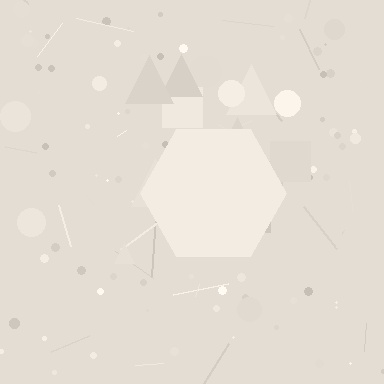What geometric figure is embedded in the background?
A hexagon is embedded in the background.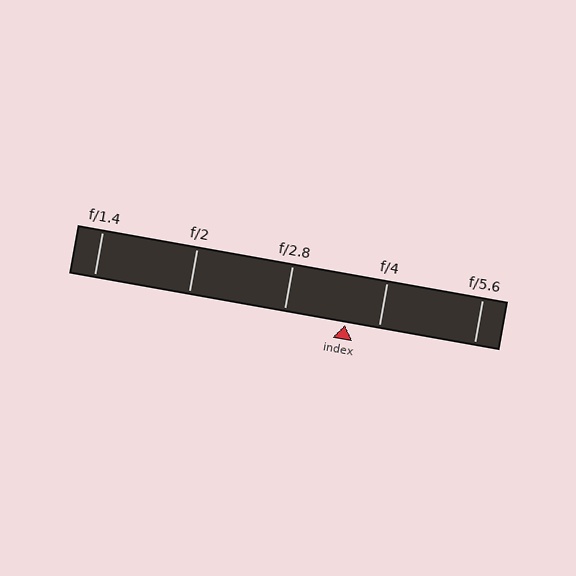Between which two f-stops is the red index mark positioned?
The index mark is between f/2.8 and f/4.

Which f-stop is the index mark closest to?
The index mark is closest to f/4.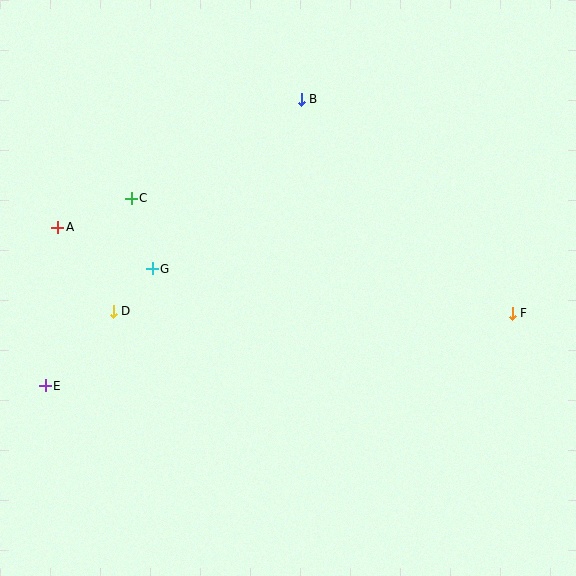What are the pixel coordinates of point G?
Point G is at (152, 269).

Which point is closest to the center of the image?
Point G at (152, 269) is closest to the center.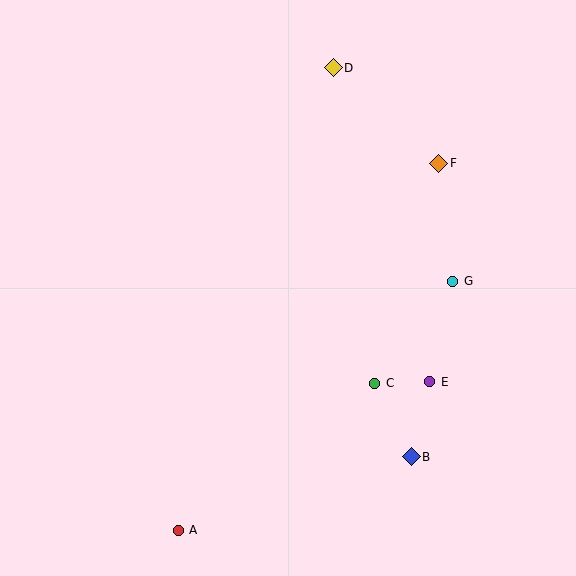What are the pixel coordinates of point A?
Point A is at (178, 530).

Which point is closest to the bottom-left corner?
Point A is closest to the bottom-left corner.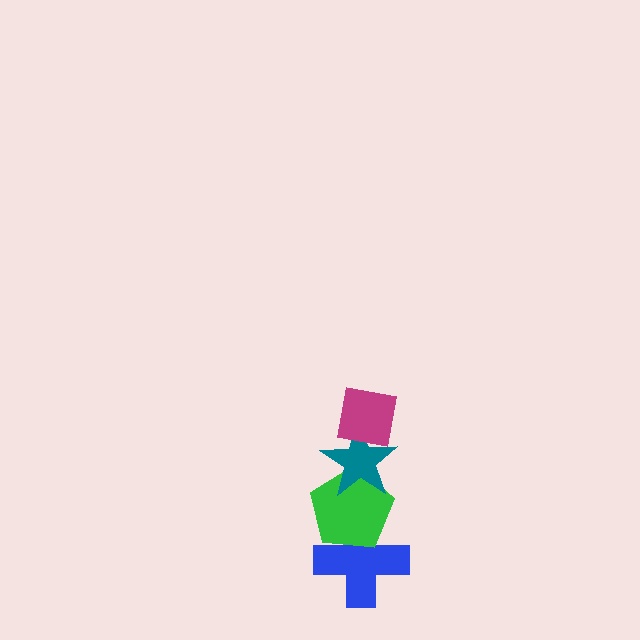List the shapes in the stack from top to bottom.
From top to bottom: the magenta square, the teal star, the green pentagon, the blue cross.